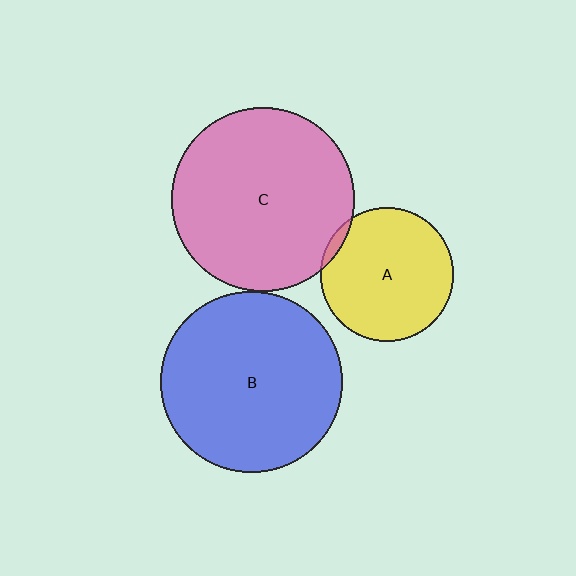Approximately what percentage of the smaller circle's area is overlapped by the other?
Approximately 5%.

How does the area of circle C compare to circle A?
Approximately 1.9 times.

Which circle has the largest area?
Circle C (pink).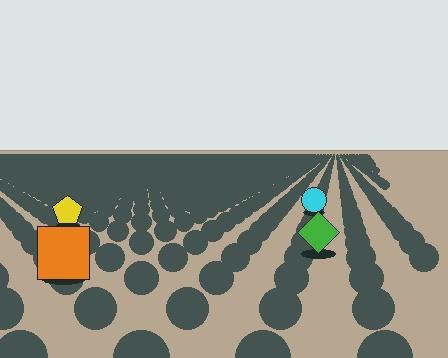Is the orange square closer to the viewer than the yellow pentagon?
Yes. The orange square is closer — you can tell from the texture gradient: the ground texture is coarser near it.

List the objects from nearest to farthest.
From nearest to farthest: the orange square, the green diamond, the yellow pentagon, the cyan circle.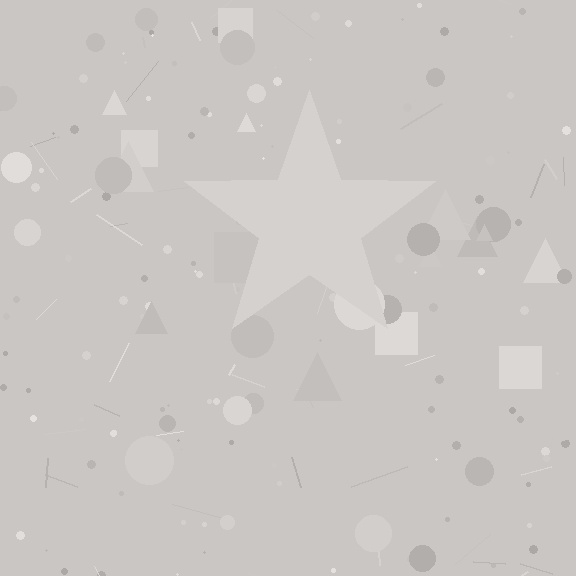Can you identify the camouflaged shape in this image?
The camouflaged shape is a star.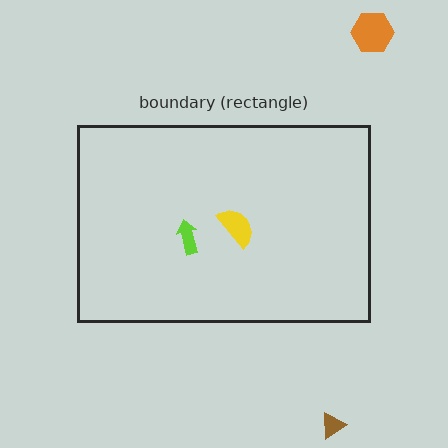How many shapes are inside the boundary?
2 inside, 2 outside.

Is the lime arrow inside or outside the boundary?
Inside.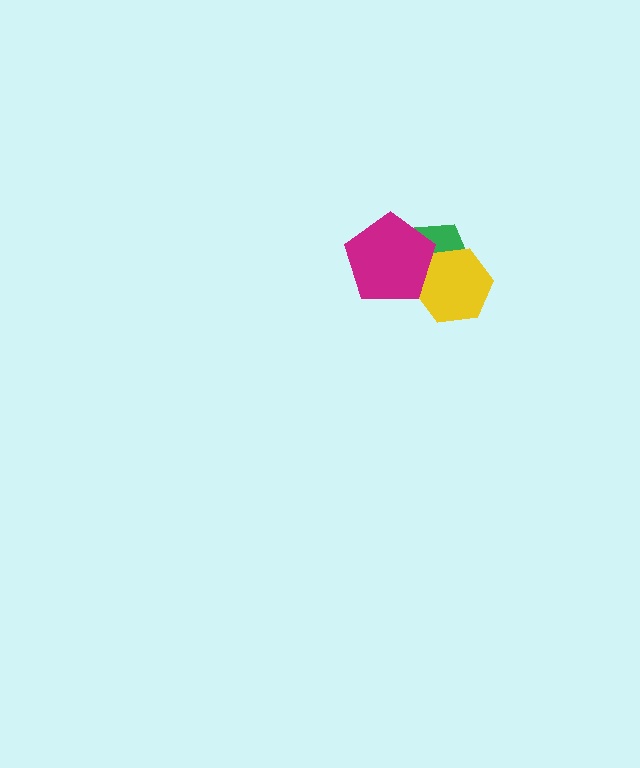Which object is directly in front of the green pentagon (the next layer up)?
The yellow hexagon is directly in front of the green pentagon.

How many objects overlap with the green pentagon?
2 objects overlap with the green pentagon.